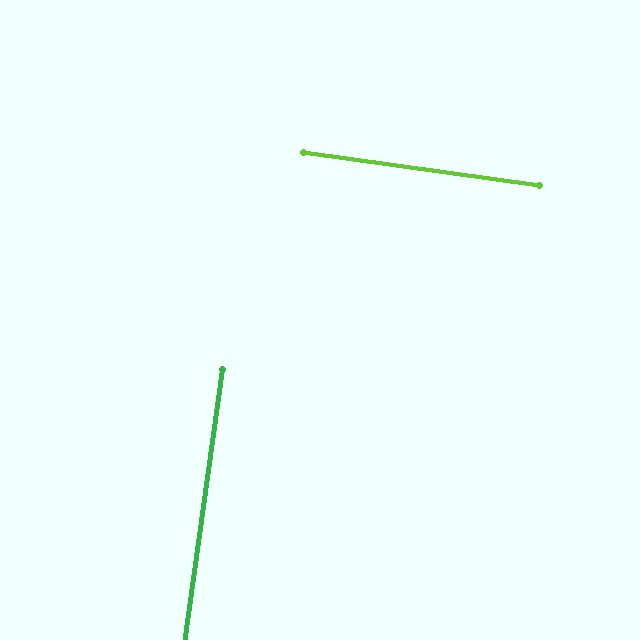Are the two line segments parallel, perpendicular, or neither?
Perpendicular — they meet at approximately 90°.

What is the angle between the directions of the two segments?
Approximately 90 degrees.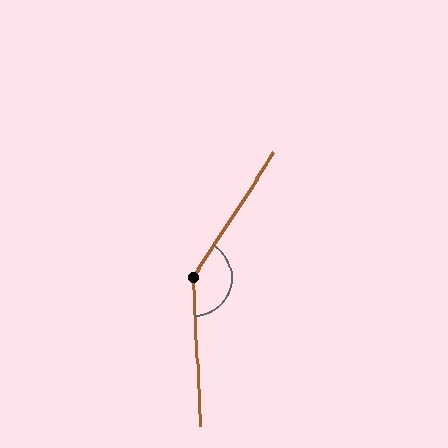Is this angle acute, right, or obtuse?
It is obtuse.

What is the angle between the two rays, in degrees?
Approximately 144 degrees.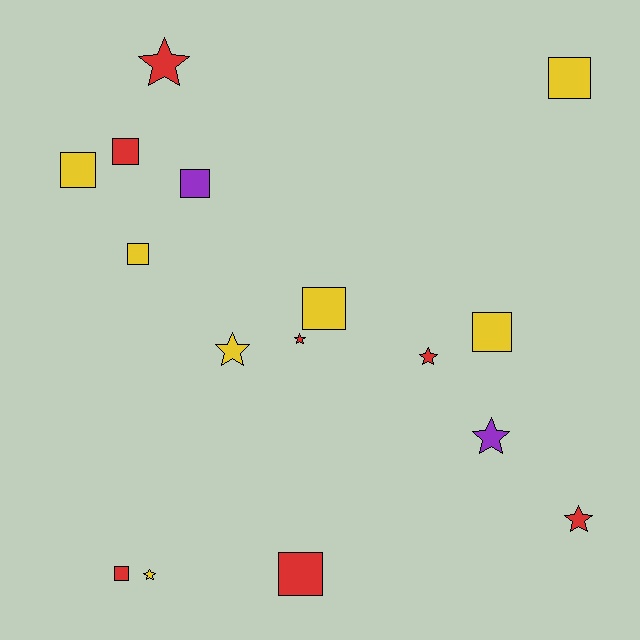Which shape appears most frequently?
Square, with 9 objects.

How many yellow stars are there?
There are 2 yellow stars.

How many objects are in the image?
There are 16 objects.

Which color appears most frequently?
Red, with 7 objects.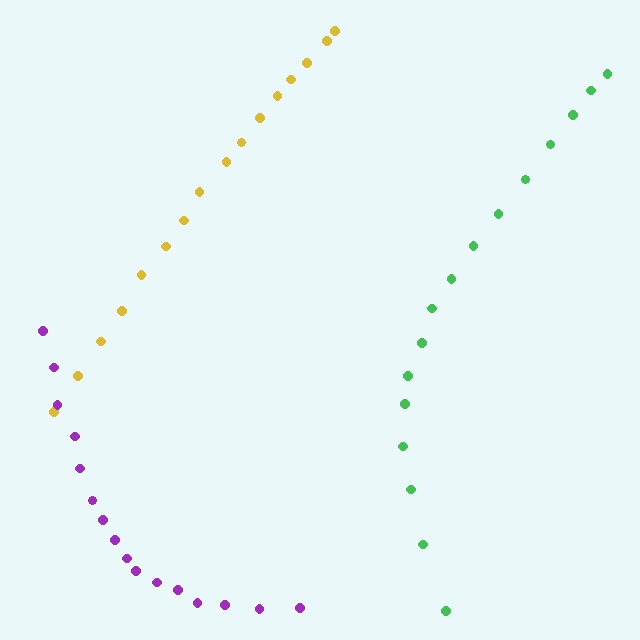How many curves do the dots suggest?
There are 3 distinct paths.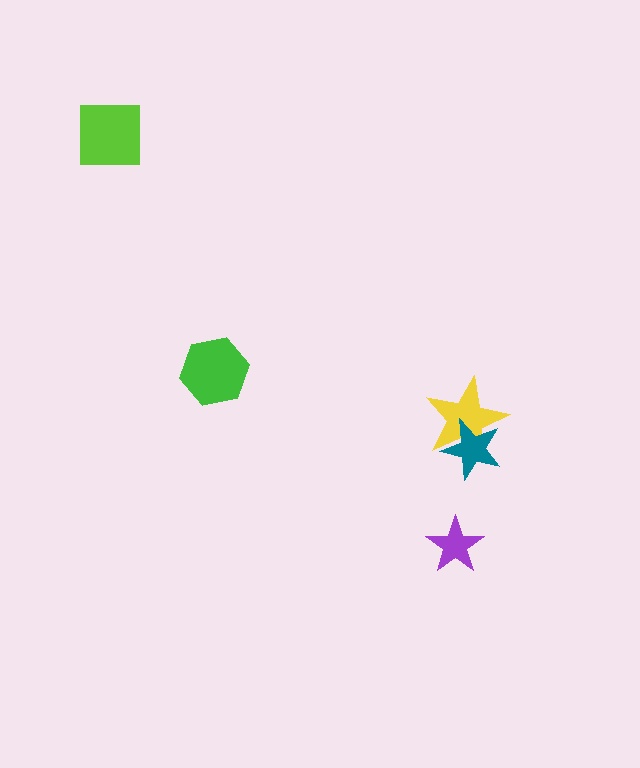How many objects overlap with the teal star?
1 object overlaps with the teal star.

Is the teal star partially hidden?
No, no other shape covers it.